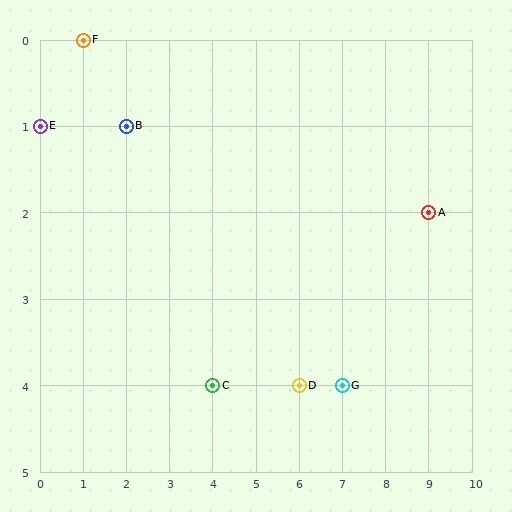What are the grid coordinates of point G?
Point G is at grid coordinates (7, 4).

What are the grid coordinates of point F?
Point F is at grid coordinates (1, 0).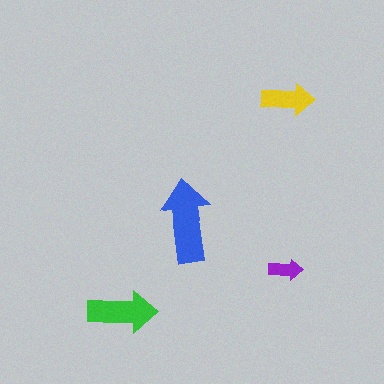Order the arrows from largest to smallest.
the blue one, the green one, the yellow one, the purple one.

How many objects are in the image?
There are 4 objects in the image.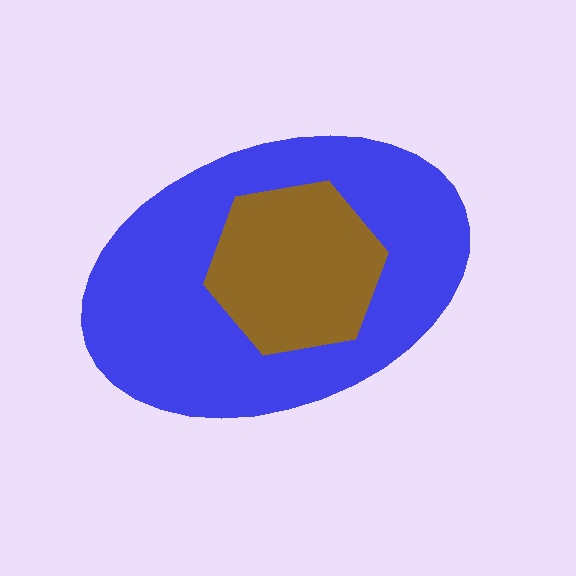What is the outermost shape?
The blue ellipse.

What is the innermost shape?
The brown hexagon.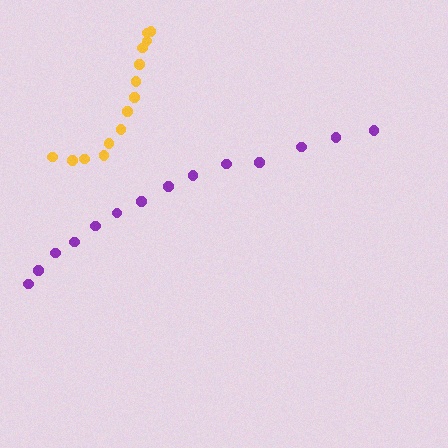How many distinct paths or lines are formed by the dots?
There are 2 distinct paths.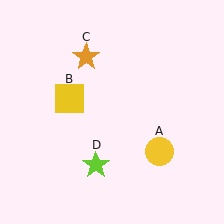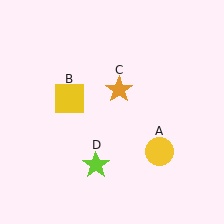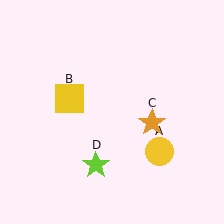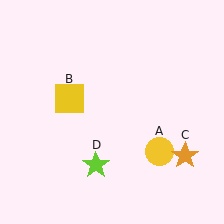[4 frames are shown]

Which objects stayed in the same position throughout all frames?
Yellow circle (object A) and yellow square (object B) and lime star (object D) remained stationary.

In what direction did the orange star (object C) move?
The orange star (object C) moved down and to the right.